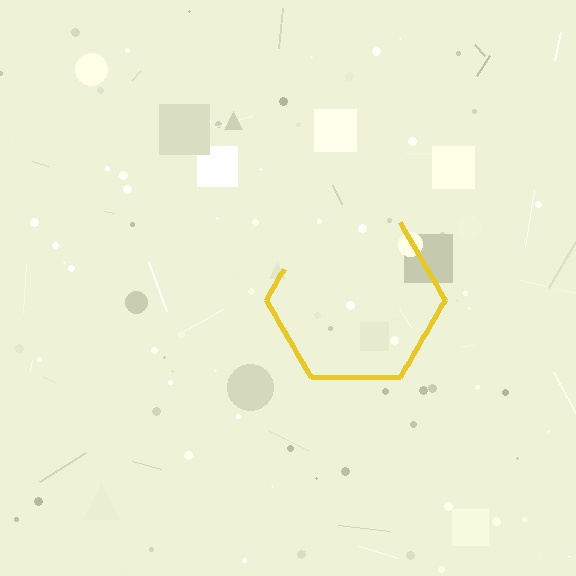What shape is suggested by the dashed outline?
The dashed outline suggests a hexagon.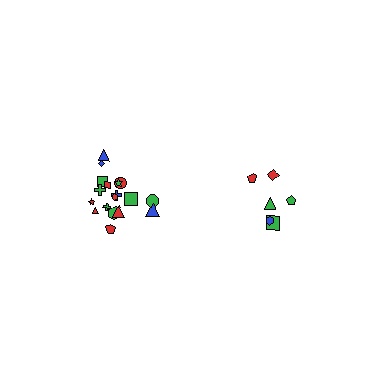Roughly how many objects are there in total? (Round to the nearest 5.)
Roughly 25 objects in total.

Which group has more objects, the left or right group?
The left group.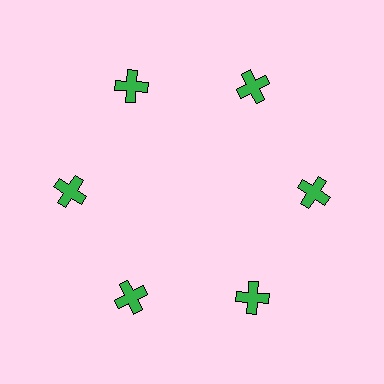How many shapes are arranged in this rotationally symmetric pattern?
There are 6 shapes, arranged in 6 groups of 1.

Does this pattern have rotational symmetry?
Yes, this pattern has 6-fold rotational symmetry. It looks the same after rotating 60 degrees around the center.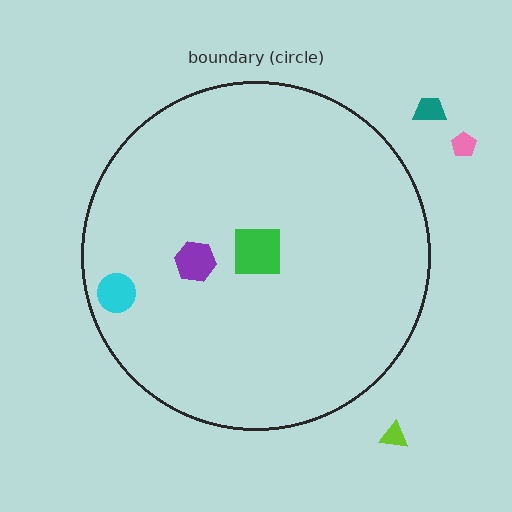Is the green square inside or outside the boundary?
Inside.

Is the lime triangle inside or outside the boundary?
Outside.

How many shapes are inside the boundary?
3 inside, 3 outside.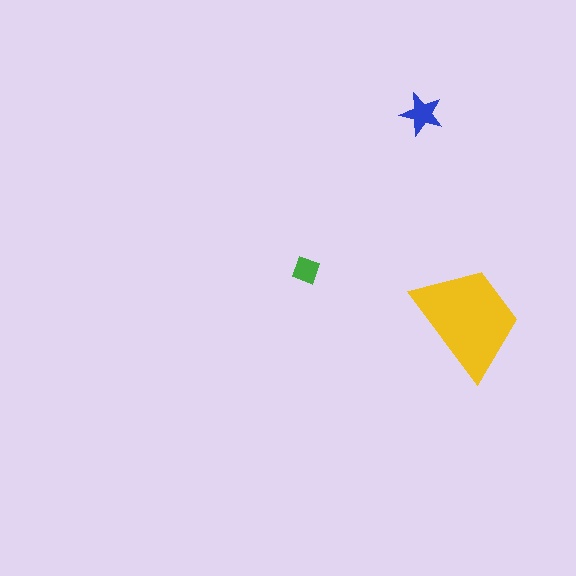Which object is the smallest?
The green diamond.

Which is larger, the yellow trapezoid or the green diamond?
The yellow trapezoid.